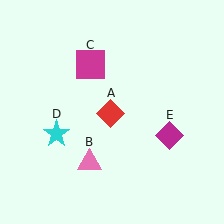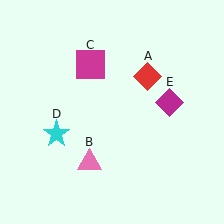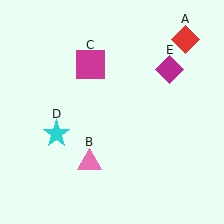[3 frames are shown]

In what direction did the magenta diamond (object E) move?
The magenta diamond (object E) moved up.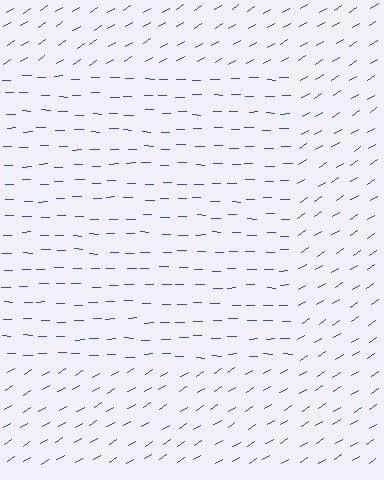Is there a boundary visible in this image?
Yes, there is a texture boundary formed by a change in line orientation.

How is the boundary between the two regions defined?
The boundary is defined purely by a change in line orientation (approximately 32 degrees difference). All lines are the same color and thickness.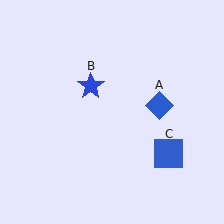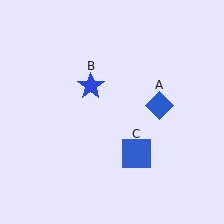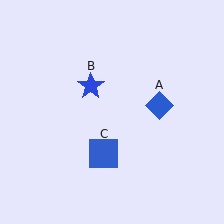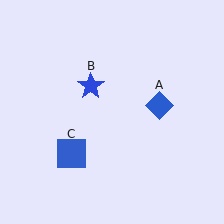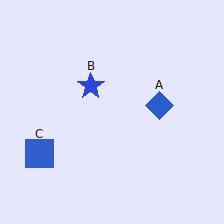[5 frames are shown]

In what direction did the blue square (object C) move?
The blue square (object C) moved left.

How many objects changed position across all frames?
1 object changed position: blue square (object C).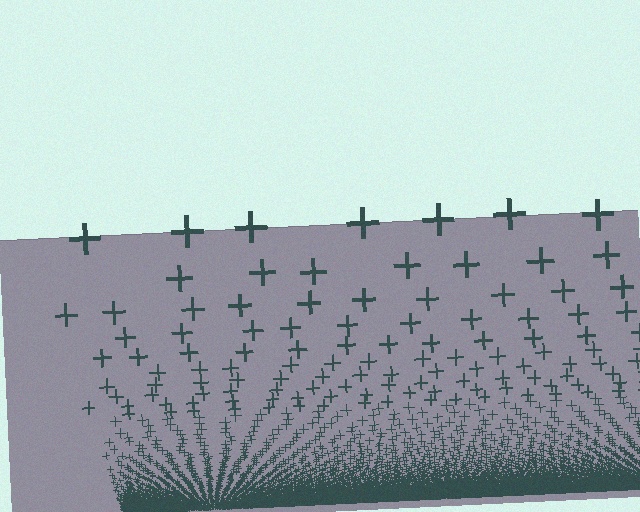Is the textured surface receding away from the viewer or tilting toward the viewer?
The surface appears to tilt toward the viewer. Texture elements get larger and sparser toward the top.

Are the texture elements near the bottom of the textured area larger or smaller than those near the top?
Smaller. The gradient is inverted — elements near the bottom are smaller and denser.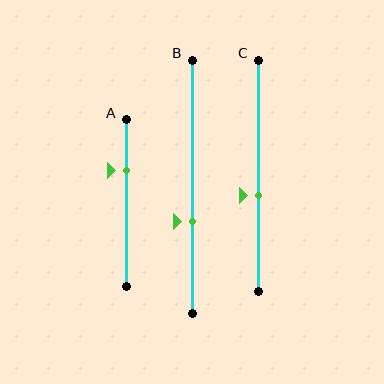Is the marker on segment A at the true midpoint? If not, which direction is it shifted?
No, the marker on segment A is shifted upward by about 20% of the segment length.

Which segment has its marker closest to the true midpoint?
Segment C has its marker closest to the true midpoint.